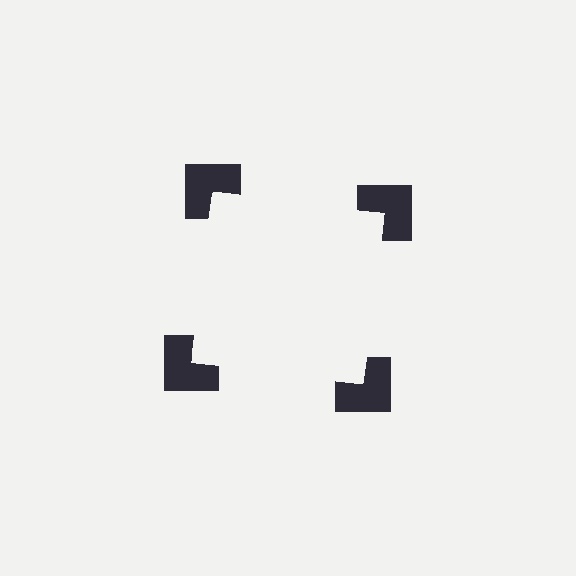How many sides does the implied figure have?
4 sides.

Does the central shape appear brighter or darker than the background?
It typically appears slightly brighter than the background, even though no actual brightness change is drawn.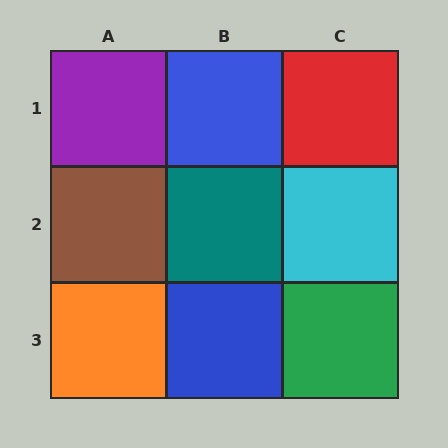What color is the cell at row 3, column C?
Green.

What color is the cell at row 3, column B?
Blue.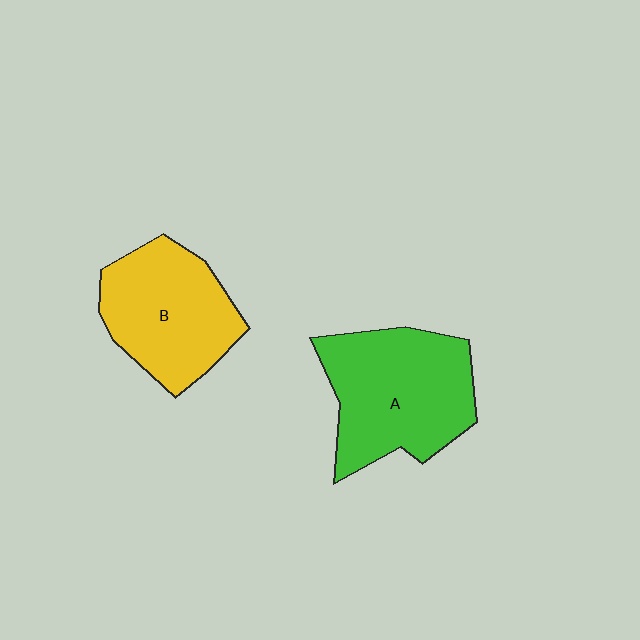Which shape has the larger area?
Shape A (green).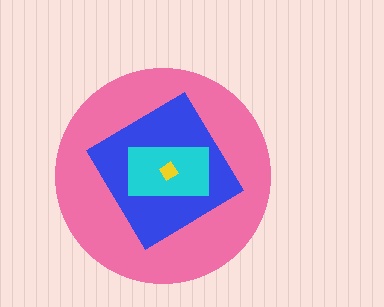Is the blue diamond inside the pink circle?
Yes.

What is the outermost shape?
The pink circle.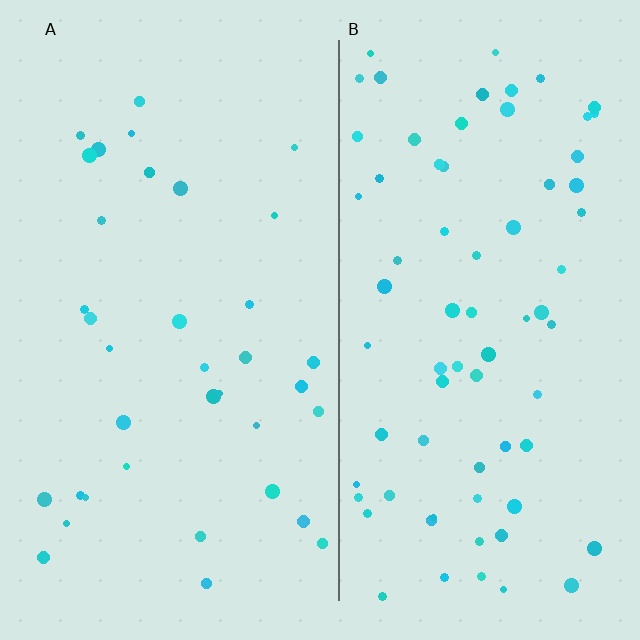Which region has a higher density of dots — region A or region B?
B (the right).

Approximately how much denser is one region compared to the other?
Approximately 2.0× — region B over region A.